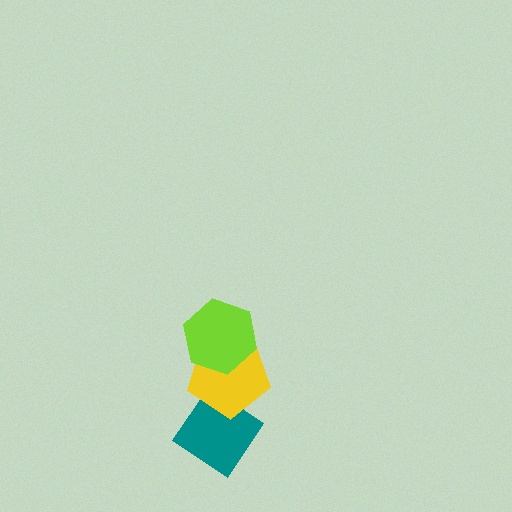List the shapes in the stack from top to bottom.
From top to bottom: the lime hexagon, the yellow pentagon, the teal diamond.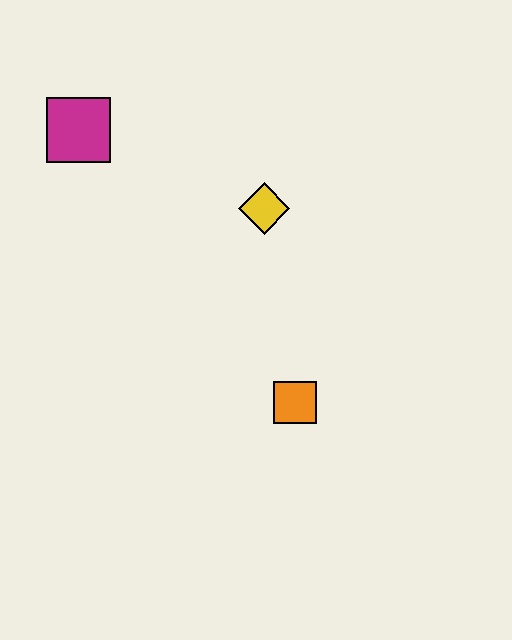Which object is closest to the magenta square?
The yellow diamond is closest to the magenta square.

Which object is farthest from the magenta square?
The orange square is farthest from the magenta square.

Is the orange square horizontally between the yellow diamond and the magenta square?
No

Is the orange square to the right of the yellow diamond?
Yes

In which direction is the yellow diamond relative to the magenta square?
The yellow diamond is to the right of the magenta square.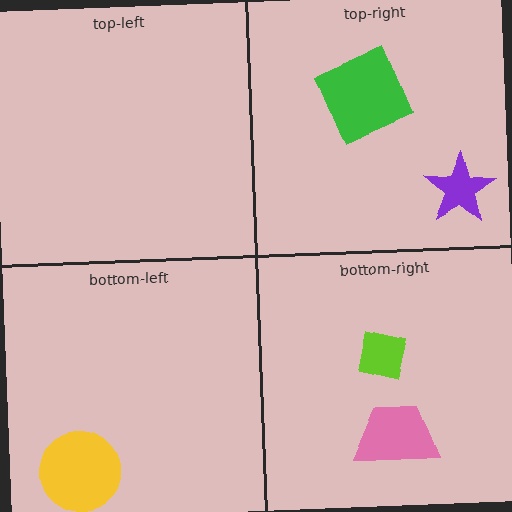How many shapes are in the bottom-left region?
1.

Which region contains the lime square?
The bottom-right region.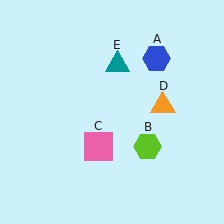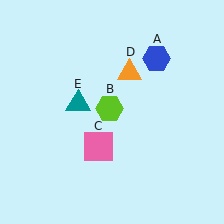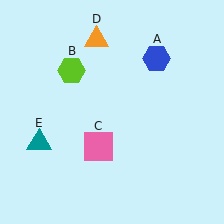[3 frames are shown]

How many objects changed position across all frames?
3 objects changed position: lime hexagon (object B), orange triangle (object D), teal triangle (object E).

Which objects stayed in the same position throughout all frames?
Blue hexagon (object A) and pink square (object C) remained stationary.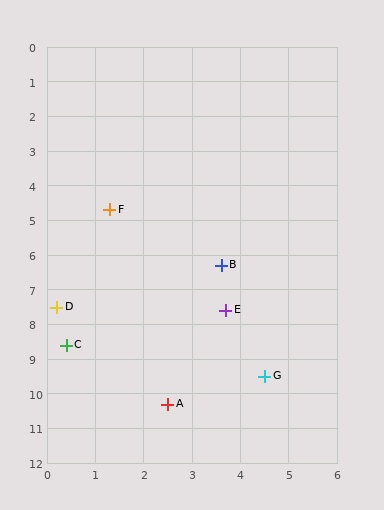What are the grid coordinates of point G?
Point G is at approximately (4.5, 9.5).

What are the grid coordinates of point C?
Point C is at approximately (0.4, 8.6).